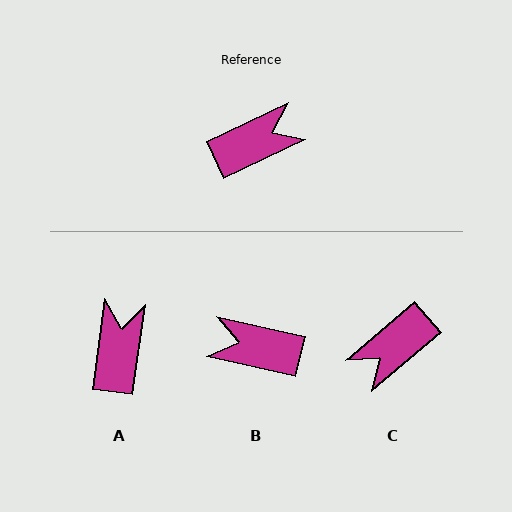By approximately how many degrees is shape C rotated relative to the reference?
Approximately 165 degrees clockwise.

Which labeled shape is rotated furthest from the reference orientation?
C, about 165 degrees away.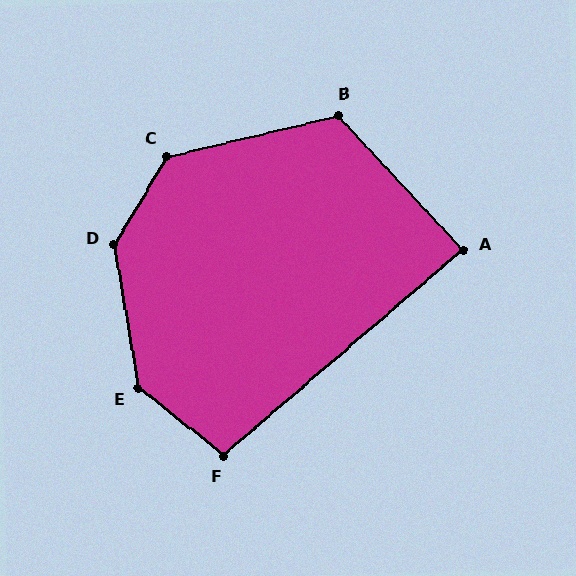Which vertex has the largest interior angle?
D, at approximately 140 degrees.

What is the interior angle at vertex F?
Approximately 101 degrees (obtuse).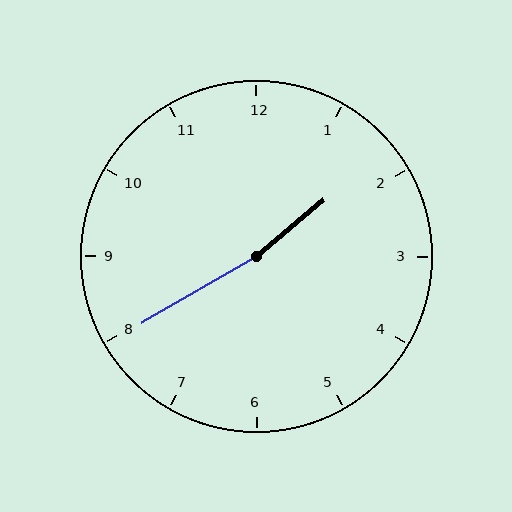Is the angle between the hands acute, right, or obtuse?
It is obtuse.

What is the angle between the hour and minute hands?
Approximately 170 degrees.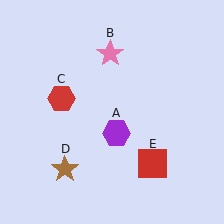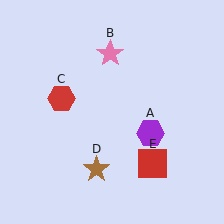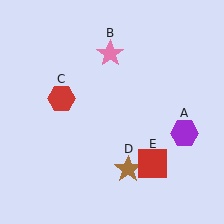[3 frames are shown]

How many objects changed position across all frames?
2 objects changed position: purple hexagon (object A), brown star (object D).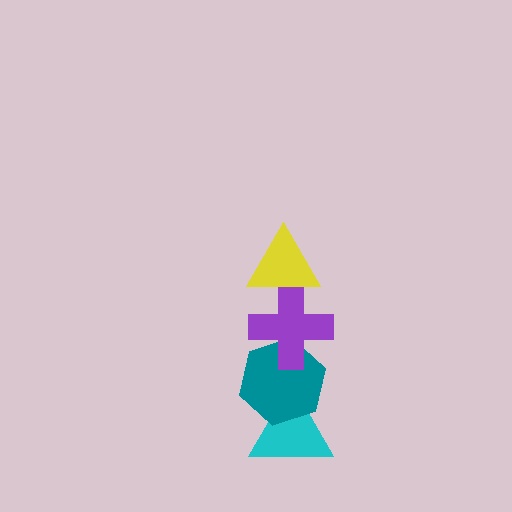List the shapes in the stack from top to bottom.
From top to bottom: the yellow triangle, the purple cross, the teal hexagon, the cyan triangle.